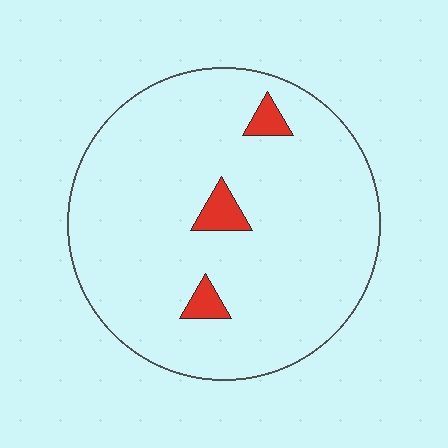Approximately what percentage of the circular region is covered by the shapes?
Approximately 5%.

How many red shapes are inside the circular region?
3.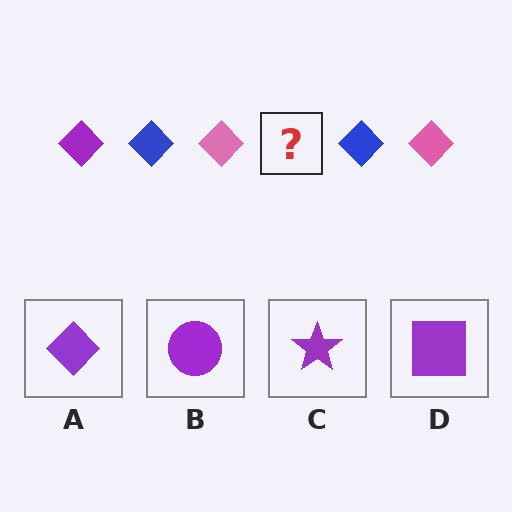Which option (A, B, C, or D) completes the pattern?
A.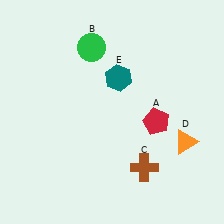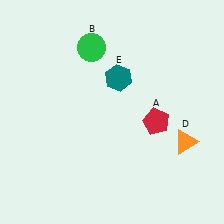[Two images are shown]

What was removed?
The brown cross (C) was removed in Image 2.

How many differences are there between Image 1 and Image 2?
There is 1 difference between the two images.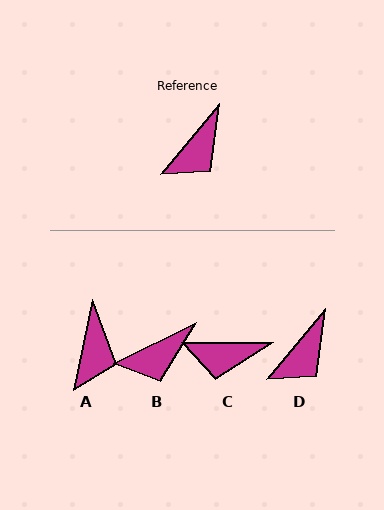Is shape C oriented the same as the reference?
No, it is off by about 51 degrees.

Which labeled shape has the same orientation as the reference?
D.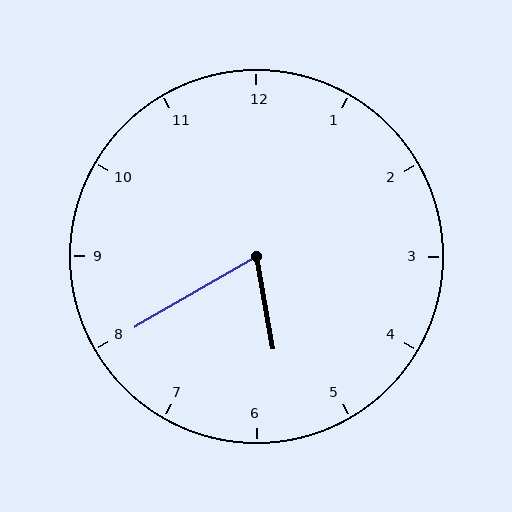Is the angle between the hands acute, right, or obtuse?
It is acute.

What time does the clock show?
5:40.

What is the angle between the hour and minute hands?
Approximately 70 degrees.